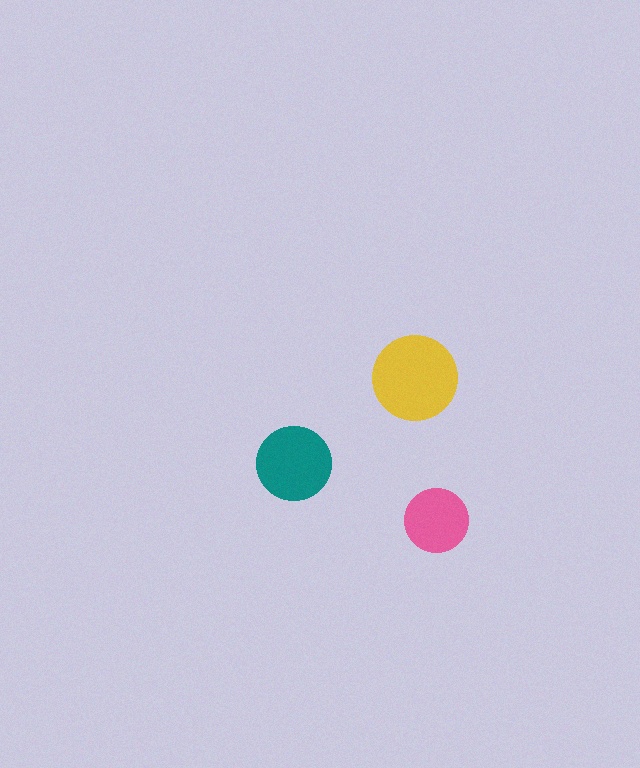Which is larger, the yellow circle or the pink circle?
The yellow one.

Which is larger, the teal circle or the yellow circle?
The yellow one.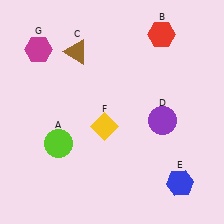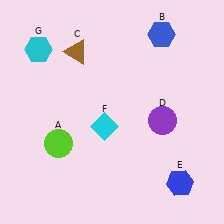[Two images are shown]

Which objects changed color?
B changed from red to blue. F changed from yellow to cyan. G changed from magenta to cyan.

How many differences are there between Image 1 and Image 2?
There are 3 differences between the two images.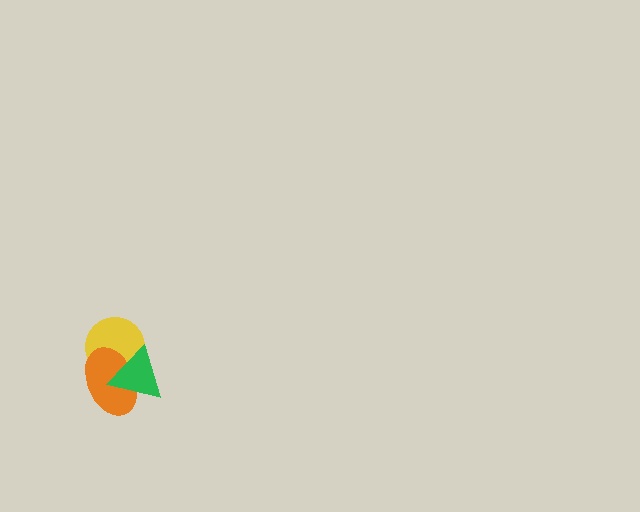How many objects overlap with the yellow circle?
2 objects overlap with the yellow circle.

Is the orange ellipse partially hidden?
Yes, it is partially covered by another shape.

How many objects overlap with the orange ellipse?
2 objects overlap with the orange ellipse.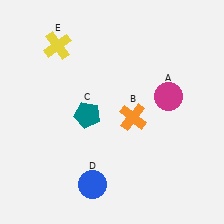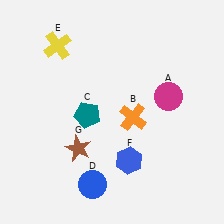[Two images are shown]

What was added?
A blue hexagon (F), a brown star (G) were added in Image 2.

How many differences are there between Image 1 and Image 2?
There are 2 differences between the two images.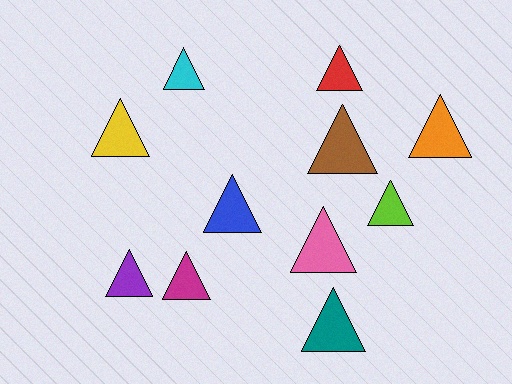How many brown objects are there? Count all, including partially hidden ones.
There is 1 brown object.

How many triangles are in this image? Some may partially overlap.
There are 11 triangles.